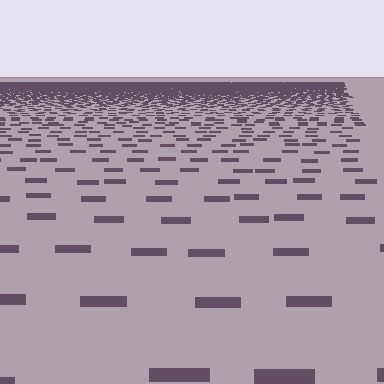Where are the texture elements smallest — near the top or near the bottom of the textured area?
Near the top.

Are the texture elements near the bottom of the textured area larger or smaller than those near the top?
Larger. Near the bottom, elements are closer to the viewer and appear at a bigger on-screen size.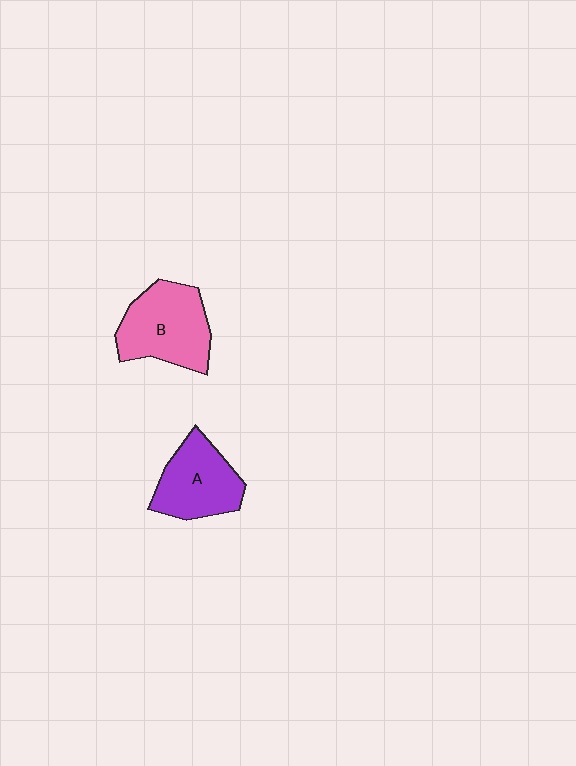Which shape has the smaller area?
Shape A (purple).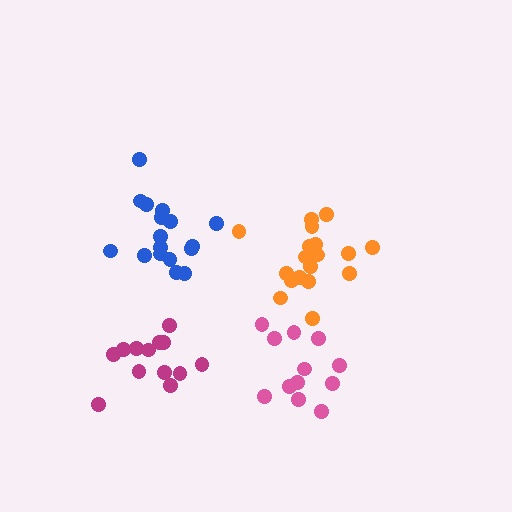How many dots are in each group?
Group 1: 18 dots, Group 2: 12 dots, Group 3: 13 dots, Group 4: 17 dots (60 total).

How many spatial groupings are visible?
There are 4 spatial groupings.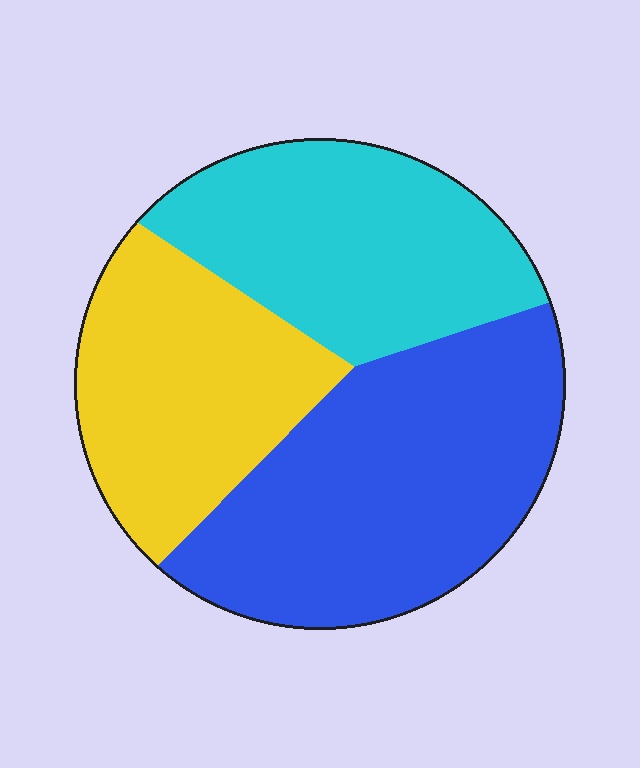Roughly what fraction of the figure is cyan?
Cyan covers roughly 30% of the figure.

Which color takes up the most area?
Blue, at roughly 40%.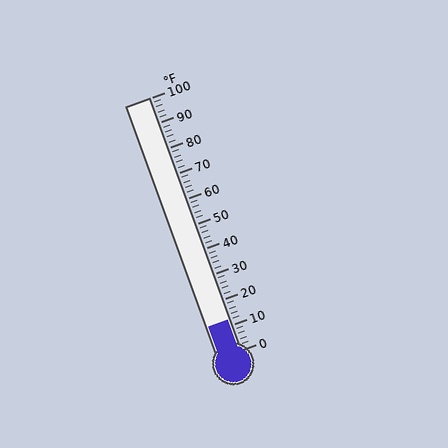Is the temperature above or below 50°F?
The temperature is below 50°F.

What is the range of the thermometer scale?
The thermometer scale ranges from 0°F to 100°F.